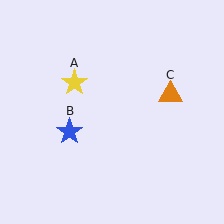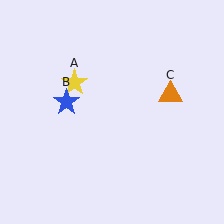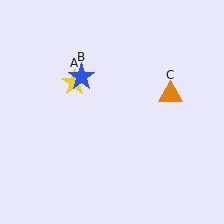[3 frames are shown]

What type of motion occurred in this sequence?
The blue star (object B) rotated clockwise around the center of the scene.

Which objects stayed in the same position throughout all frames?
Yellow star (object A) and orange triangle (object C) remained stationary.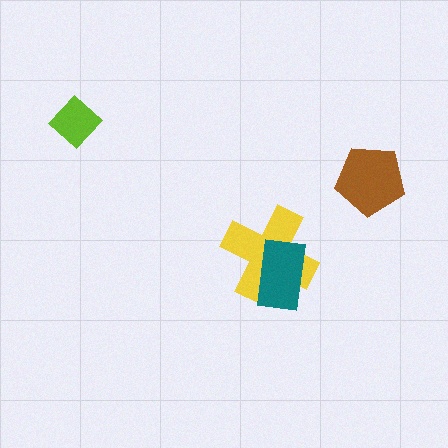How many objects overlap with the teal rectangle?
1 object overlaps with the teal rectangle.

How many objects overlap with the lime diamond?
0 objects overlap with the lime diamond.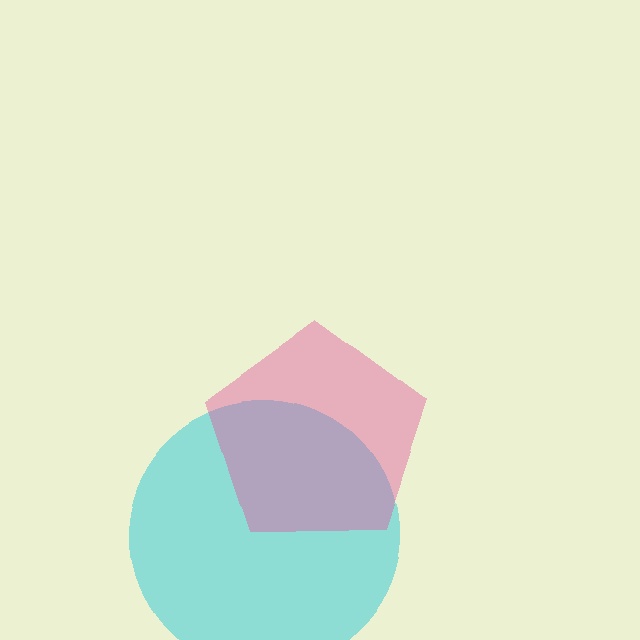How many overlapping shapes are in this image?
There are 2 overlapping shapes in the image.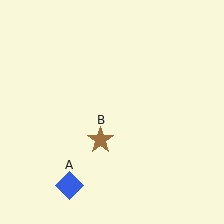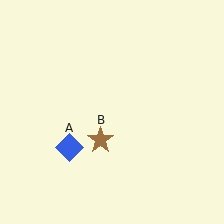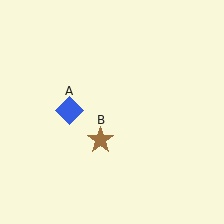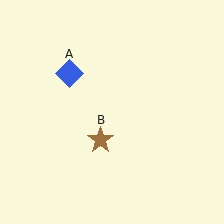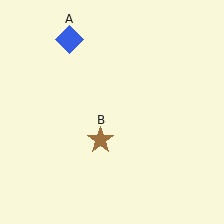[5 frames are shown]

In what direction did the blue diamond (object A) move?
The blue diamond (object A) moved up.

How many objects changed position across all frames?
1 object changed position: blue diamond (object A).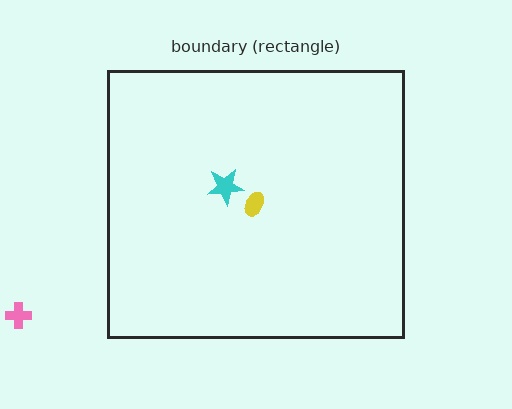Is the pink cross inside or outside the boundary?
Outside.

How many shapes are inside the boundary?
2 inside, 1 outside.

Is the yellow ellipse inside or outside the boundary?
Inside.